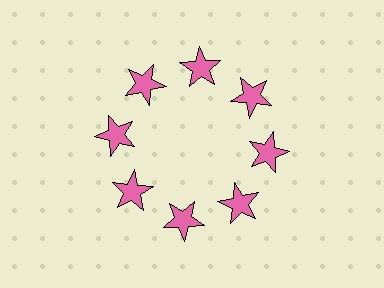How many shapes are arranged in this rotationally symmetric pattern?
There are 8 shapes, arranged in 8 groups of 1.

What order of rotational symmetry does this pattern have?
This pattern has 8-fold rotational symmetry.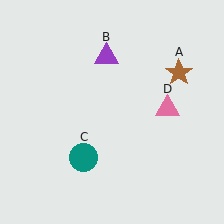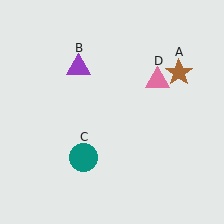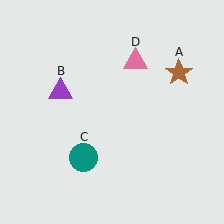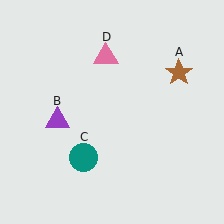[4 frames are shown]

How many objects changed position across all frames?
2 objects changed position: purple triangle (object B), pink triangle (object D).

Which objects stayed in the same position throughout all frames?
Brown star (object A) and teal circle (object C) remained stationary.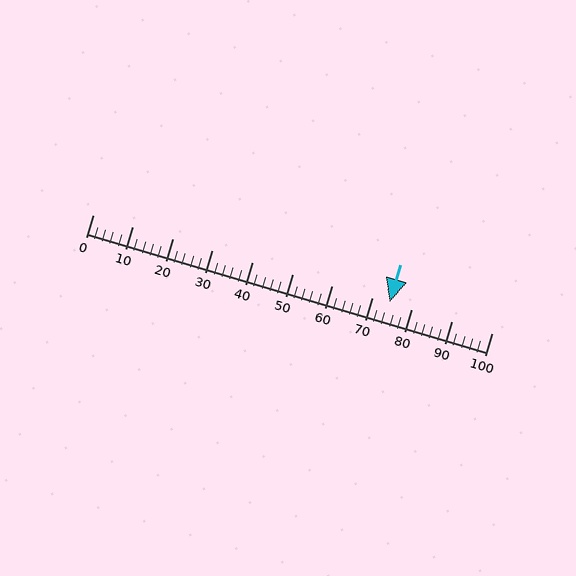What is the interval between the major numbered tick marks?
The major tick marks are spaced 10 units apart.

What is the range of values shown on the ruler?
The ruler shows values from 0 to 100.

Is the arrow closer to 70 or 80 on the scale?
The arrow is closer to 70.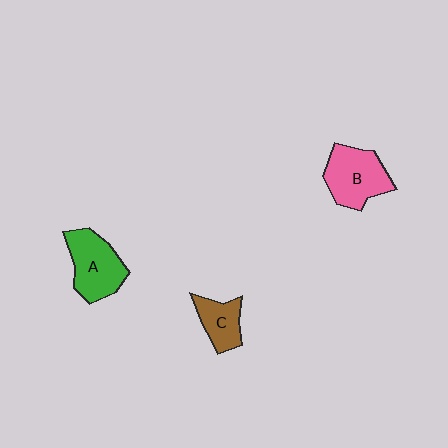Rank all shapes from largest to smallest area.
From largest to smallest: B (pink), A (green), C (brown).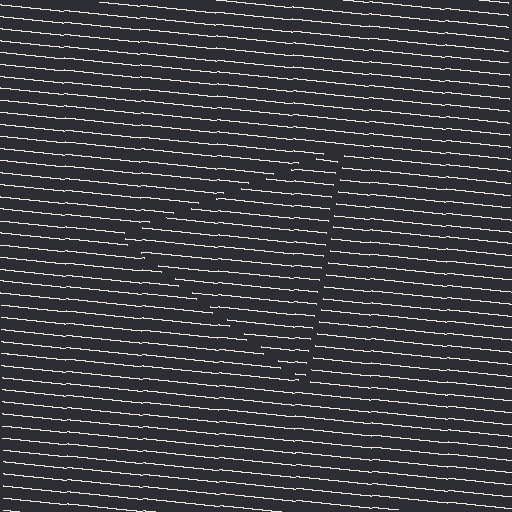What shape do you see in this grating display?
An illusory triangle. The interior of the shape contains the same grating, shifted by half a period — the contour is defined by the phase discontinuity where line-ends from the inner and outer gratings abut.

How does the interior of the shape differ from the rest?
The interior of the shape contains the same grating, shifted by half a period — the contour is defined by the phase discontinuity where line-ends from the inner and outer gratings abut.